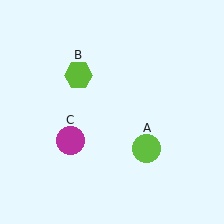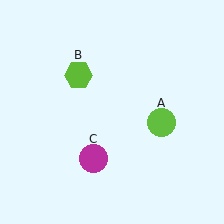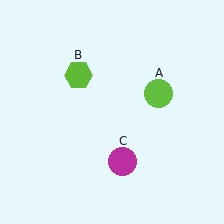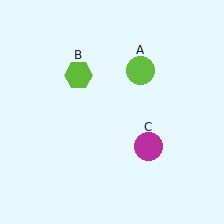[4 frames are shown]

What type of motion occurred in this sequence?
The lime circle (object A), magenta circle (object C) rotated counterclockwise around the center of the scene.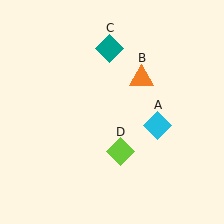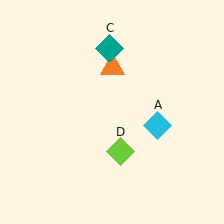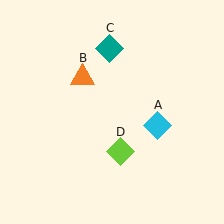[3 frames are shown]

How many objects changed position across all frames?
1 object changed position: orange triangle (object B).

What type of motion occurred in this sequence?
The orange triangle (object B) rotated counterclockwise around the center of the scene.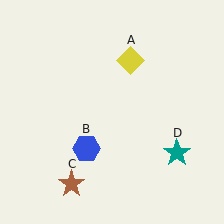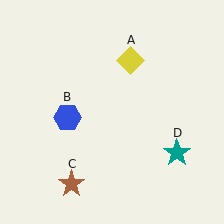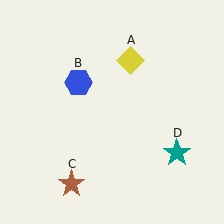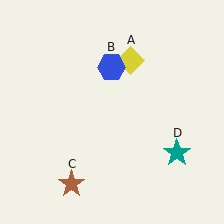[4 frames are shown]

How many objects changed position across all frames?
1 object changed position: blue hexagon (object B).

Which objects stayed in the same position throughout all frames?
Yellow diamond (object A) and brown star (object C) and teal star (object D) remained stationary.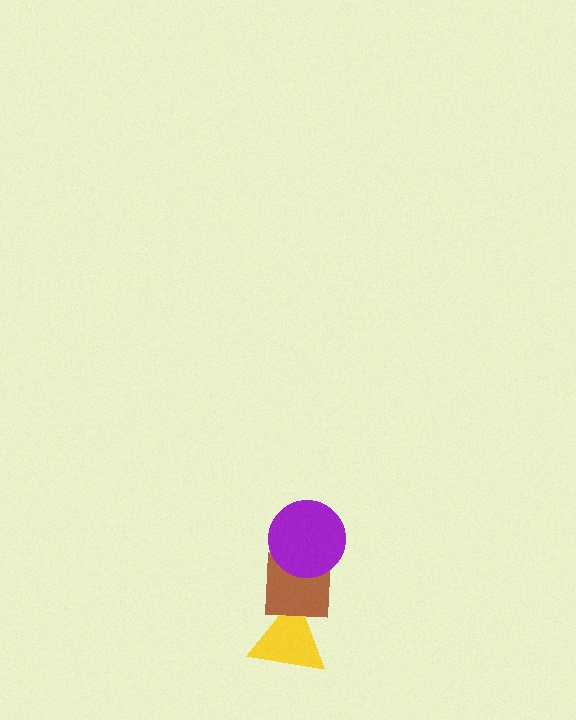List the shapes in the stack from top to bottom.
From top to bottom: the purple circle, the brown square, the yellow triangle.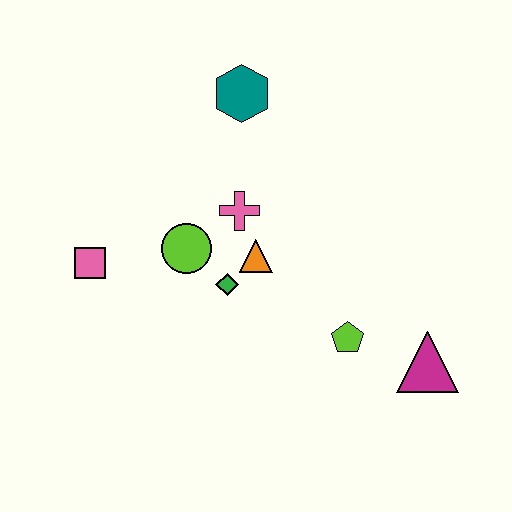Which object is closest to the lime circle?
The green diamond is closest to the lime circle.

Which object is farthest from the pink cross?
The magenta triangle is farthest from the pink cross.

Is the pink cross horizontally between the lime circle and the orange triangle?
Yes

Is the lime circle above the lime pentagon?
Yes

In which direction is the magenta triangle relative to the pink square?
The magenta triangle is to the right of the pink square.